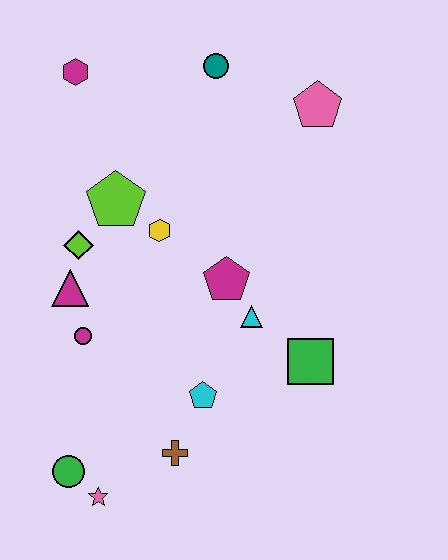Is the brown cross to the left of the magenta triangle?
No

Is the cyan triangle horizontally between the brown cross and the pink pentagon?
Yes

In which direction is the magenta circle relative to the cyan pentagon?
The magenta circle is to the left of the cyan pentagon.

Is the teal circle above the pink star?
Yes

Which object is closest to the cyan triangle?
The magenta pentagon is closest to the cyan triangle.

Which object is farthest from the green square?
The magenta hexagon is farthest from the green square.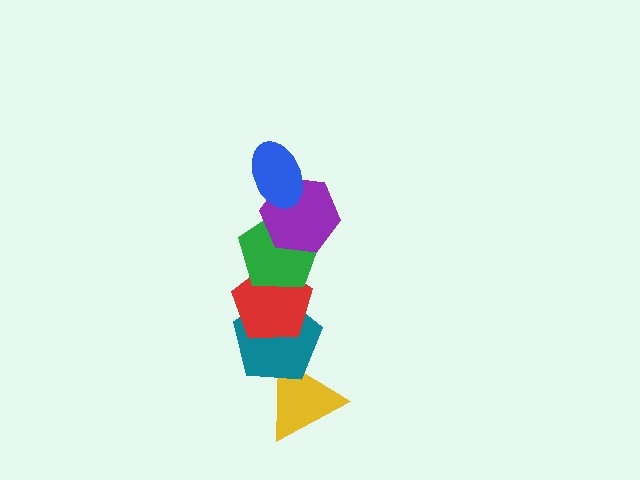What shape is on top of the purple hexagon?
The blue ellipse is on top of the purple hexagon.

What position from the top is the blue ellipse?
The blue ellipse is 1st from the top.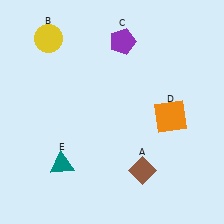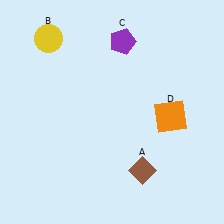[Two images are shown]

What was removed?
The teal triangle (E) was removed in Image 2.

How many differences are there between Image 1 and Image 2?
There is 1 difference between the two images.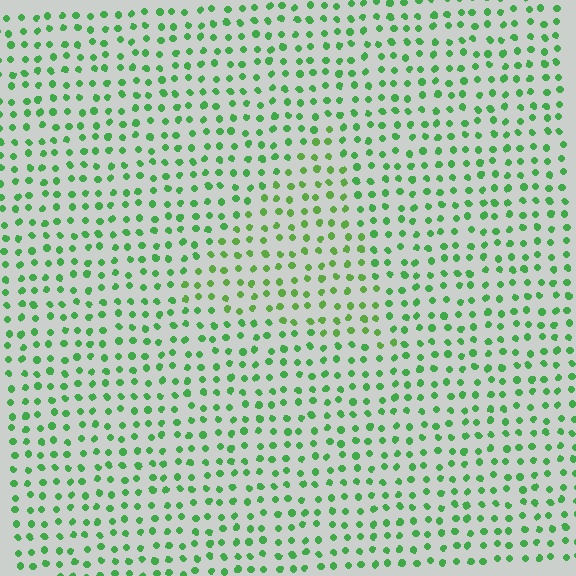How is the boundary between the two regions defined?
The boundary is defined purely by a slight shift in hue (about 20 degrees). Spacing, size, and orientation are identical on both sides.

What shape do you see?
I see a triangle.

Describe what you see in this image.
The image is filled with small green elements in a uniform arrangement. A triangle-shaped region is visible where the elements are tinted to a slightly different hue, forming a subtle color boundary.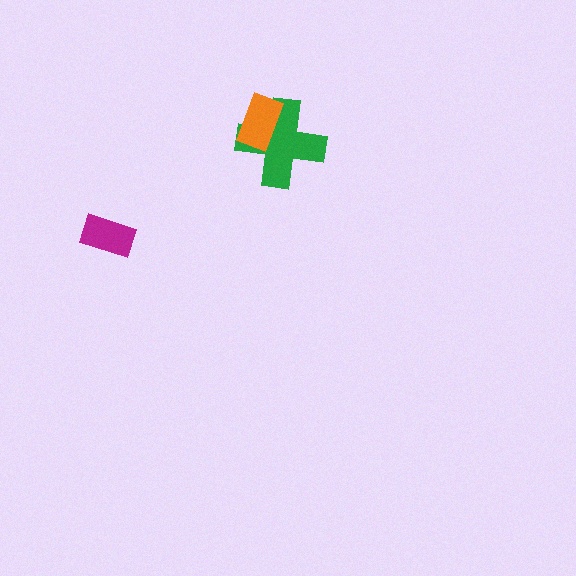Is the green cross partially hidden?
Yes, it is partially covered by another shape.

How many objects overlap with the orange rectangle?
1 object overlaps with the orange rectangle.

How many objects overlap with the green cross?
1 object overlaps with the green cross.